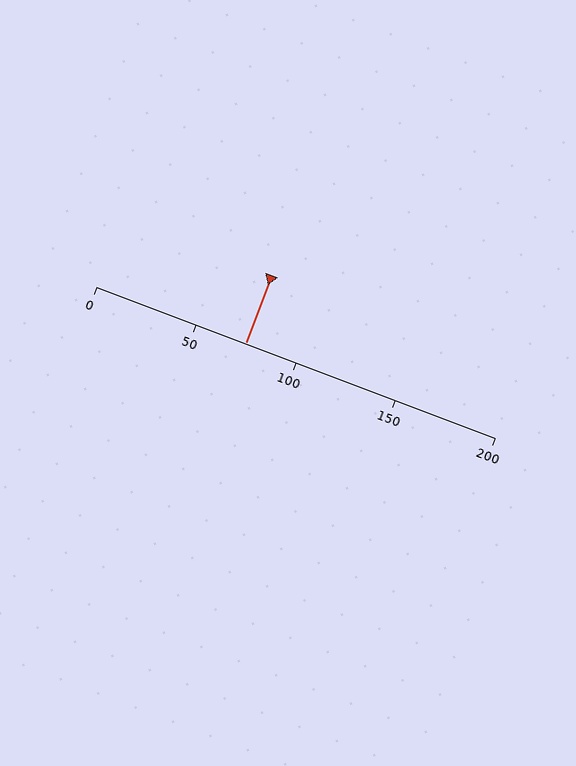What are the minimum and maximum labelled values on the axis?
The axis runs from 0 to 200.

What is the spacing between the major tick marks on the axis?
The major ticks are spaced 50 apart.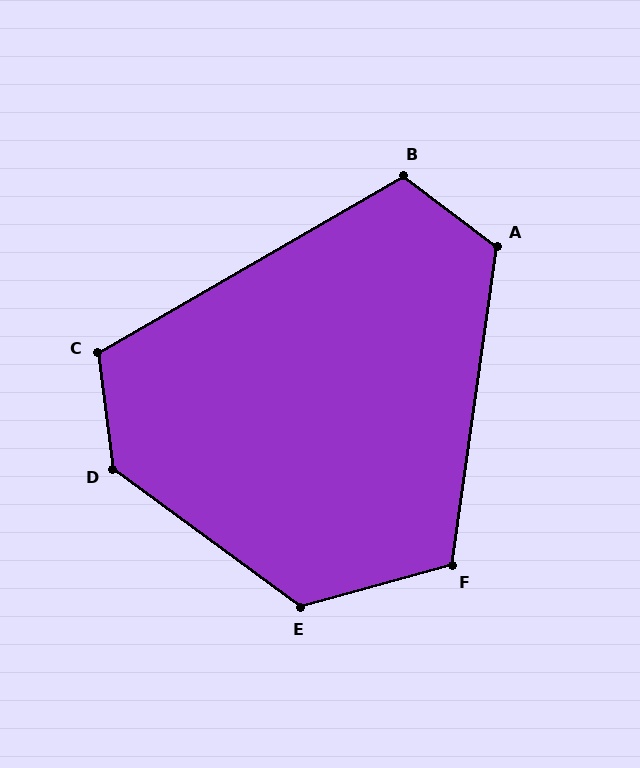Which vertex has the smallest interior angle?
C, at approximately 113 degrees.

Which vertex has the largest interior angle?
D, at approximately 133 degrees.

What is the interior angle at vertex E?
Approximately 128 degrees (obtuse).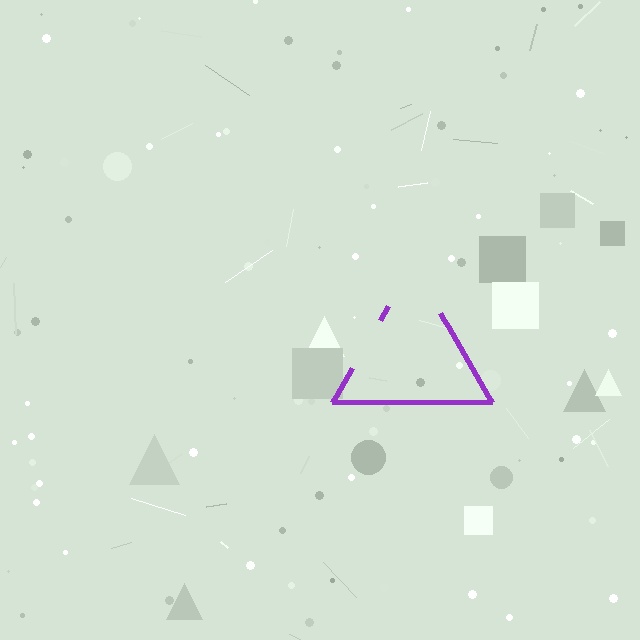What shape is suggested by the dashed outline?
The dashed outline suggests a triangle.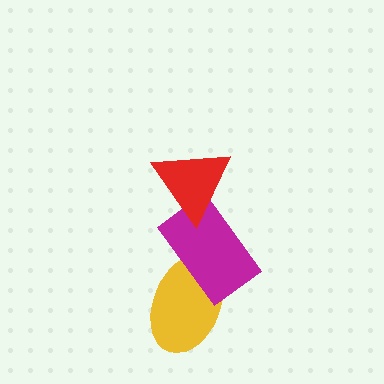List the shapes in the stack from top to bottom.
From top to bottom: the red triangle, the magenta rectangle, the yellow ellipse.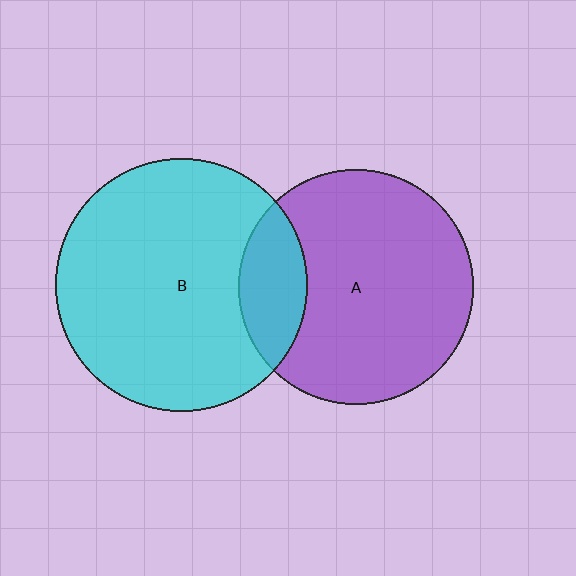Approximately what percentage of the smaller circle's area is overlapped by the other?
Approximately 20%.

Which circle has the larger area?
Circle B (cyan).